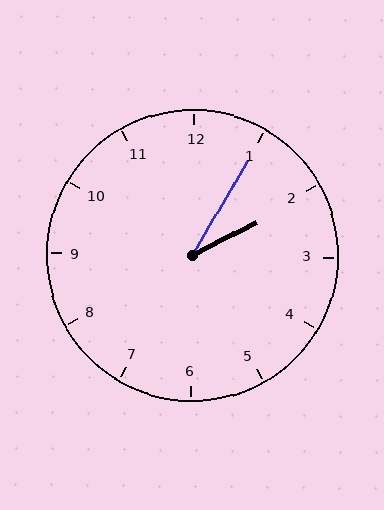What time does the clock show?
2:05.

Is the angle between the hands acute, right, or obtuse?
It is acute.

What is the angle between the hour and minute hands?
Approximately 32 degrees.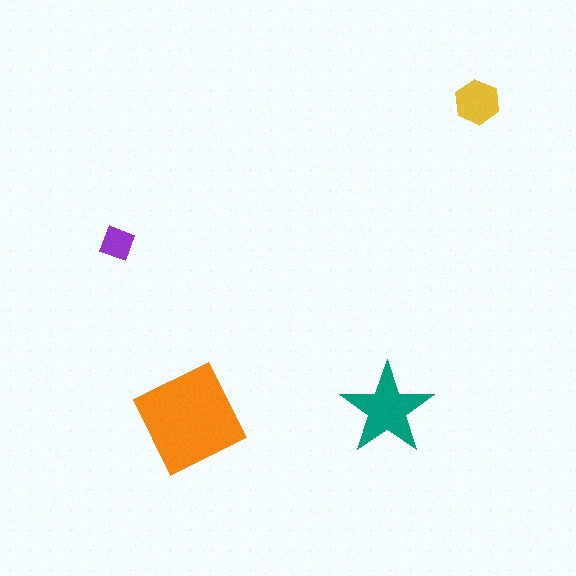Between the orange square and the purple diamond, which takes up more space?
The orange square.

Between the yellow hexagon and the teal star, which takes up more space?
The teal star.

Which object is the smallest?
The purple diamond.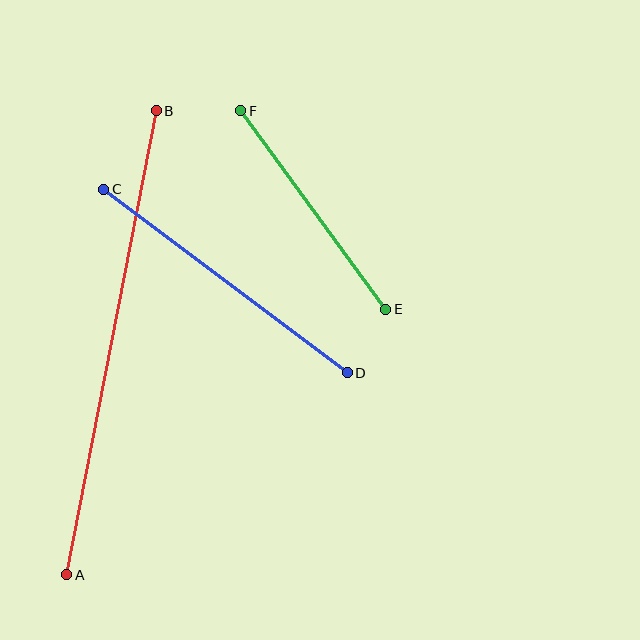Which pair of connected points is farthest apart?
Points A and B are farthest apart.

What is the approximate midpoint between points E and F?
The midpoint is at approximately (313, 210) pixels.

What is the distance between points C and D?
The distance is approximately 305 pixels.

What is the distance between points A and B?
The distance is approximately 472 pixels.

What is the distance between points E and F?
The distance is approximately 246 pixels.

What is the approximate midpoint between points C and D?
The midpoint is at approximately (225, 281) pixels.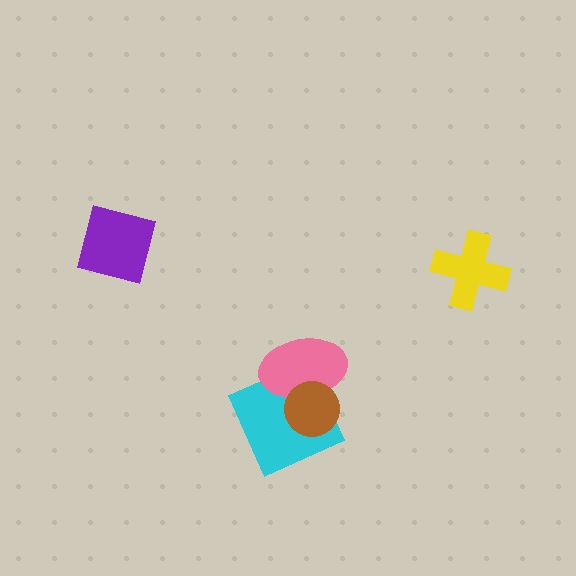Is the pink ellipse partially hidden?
Yes, it is partially covered by another shape.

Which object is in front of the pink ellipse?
The brown circle is in front of the pink ellipse.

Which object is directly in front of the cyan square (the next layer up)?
The pink ellipse is directly in front of the cyan square.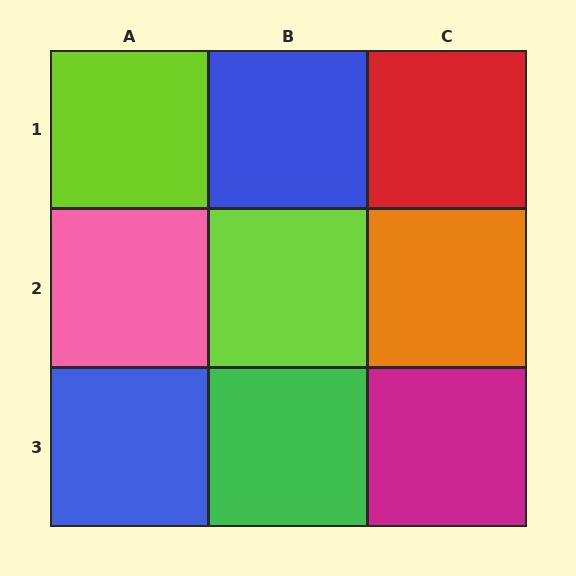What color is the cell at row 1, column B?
Blue.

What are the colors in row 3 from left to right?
Blue, green, magenta.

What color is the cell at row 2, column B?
Lime.